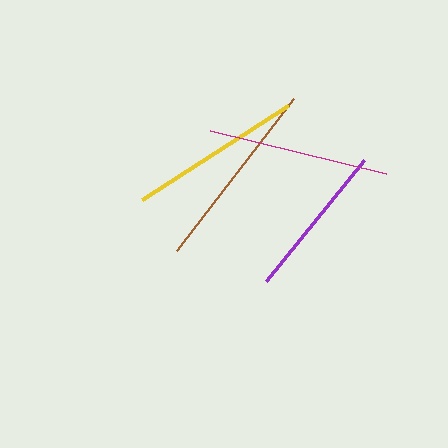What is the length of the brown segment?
The brown segment is approximately 191 pixels long.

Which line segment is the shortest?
The purple line is the shortest at approximately 155 pixels.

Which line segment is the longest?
The brown line is the longest at approximately 191 pixels.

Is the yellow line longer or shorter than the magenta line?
The magenta line is longer than the yellow line.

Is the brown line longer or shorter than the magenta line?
The brown line is longer than the magenta line.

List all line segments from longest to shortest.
From longest to shortest: brown, magenta, yellow, purple.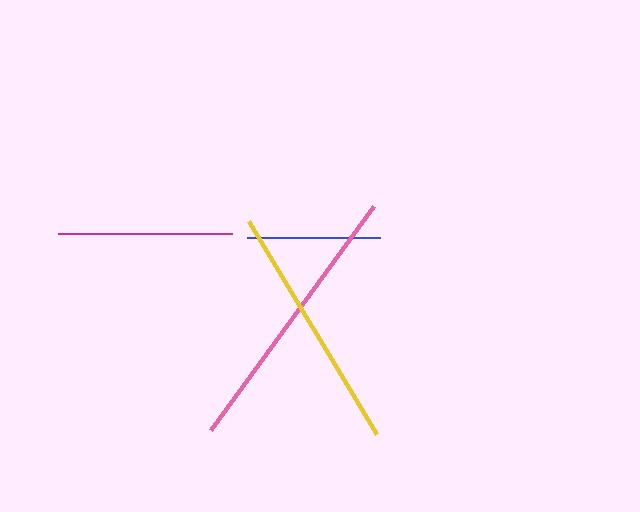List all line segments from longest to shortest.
From longest to shortest: pink, yellow, magenta, blue.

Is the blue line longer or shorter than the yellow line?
The yellow line is longer than the blue line.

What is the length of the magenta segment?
The magenta segment is approximately 173 pixels long.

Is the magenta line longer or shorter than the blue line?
The magenta line is longer than the blue line.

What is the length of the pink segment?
The pink segment is approximately 278 pixels long.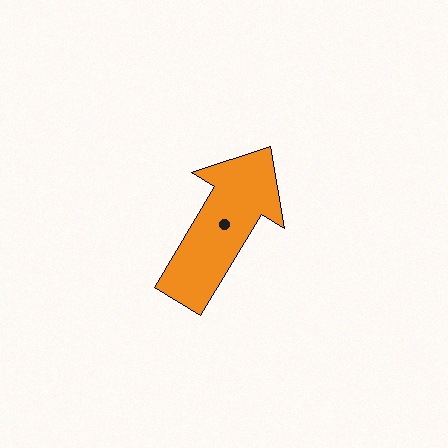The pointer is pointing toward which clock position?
Roughly 1 o'clock.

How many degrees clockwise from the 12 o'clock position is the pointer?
Approximately 31 degrees.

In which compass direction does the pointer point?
Northeast.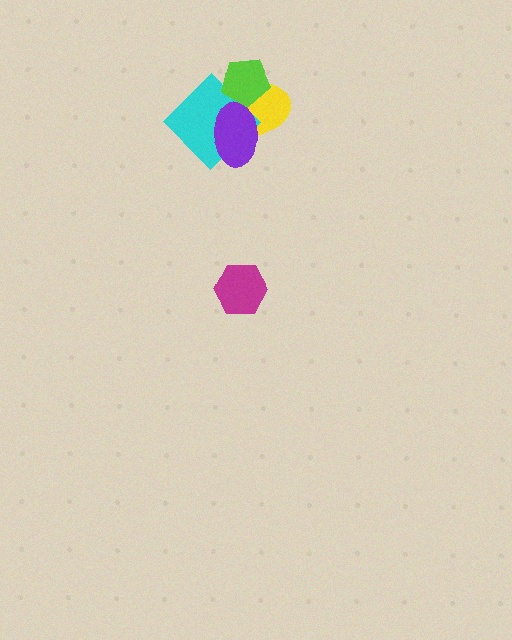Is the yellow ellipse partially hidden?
Yes, it is partially covered by another shape.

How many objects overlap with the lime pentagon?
2 objects overlap with the lime pentagon.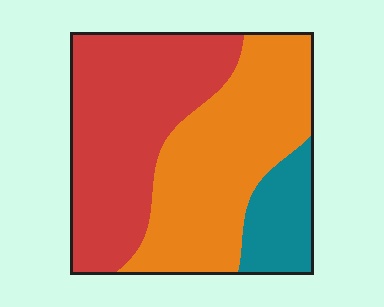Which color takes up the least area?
Teal, at roughly 15%.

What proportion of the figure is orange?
Orange covers 43% of the figure.